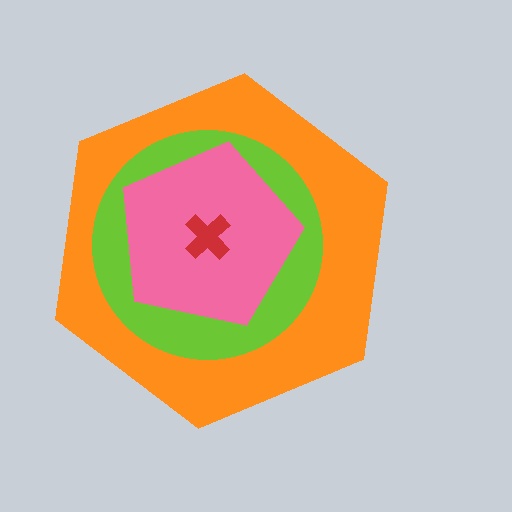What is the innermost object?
The red cross.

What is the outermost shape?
The orange hexagon.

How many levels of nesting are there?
4.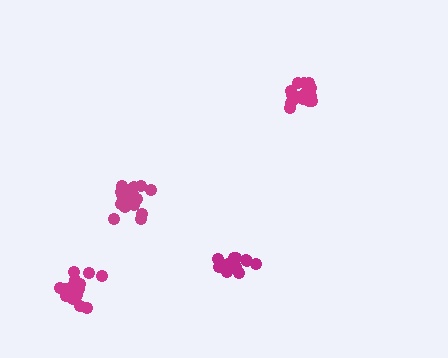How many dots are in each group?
Group 1: 19 dots, Group 2: 18 dots, Group 3: 18 dots, Group 4: 15 dots (70 total).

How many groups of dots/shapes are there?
There are 4 groups.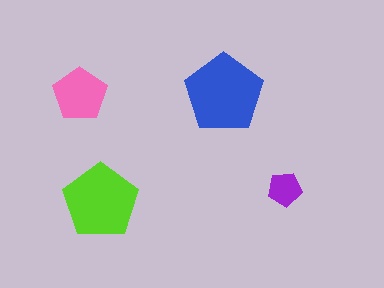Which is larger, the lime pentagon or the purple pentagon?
The lime one.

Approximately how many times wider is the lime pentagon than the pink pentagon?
About 1.5 times wider.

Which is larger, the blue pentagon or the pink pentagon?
The blue one.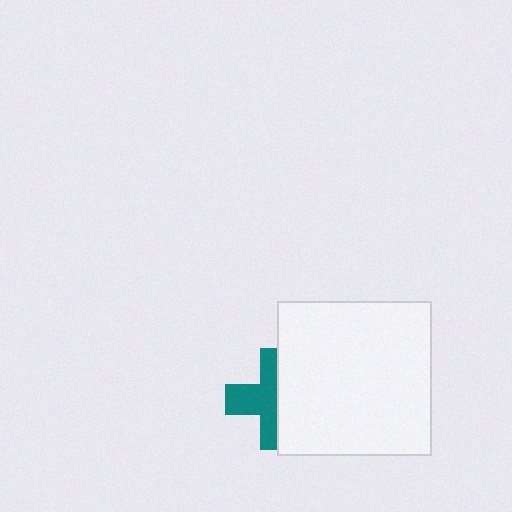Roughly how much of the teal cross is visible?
About half of it is visible (roughly 54%).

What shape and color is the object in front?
The object in front is a white square.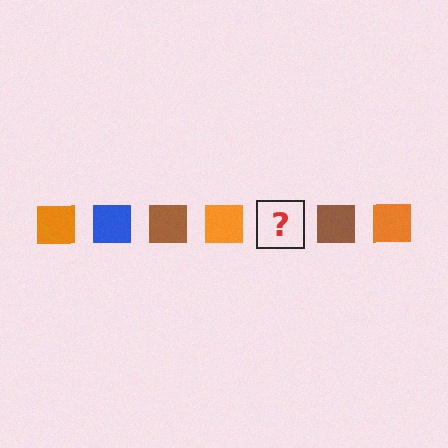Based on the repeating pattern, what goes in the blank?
The blank should be a blue square.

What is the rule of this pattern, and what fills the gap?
The rule is that the pattern cycles through orange, blue, brown squares. The gap should be filled with a blue square.